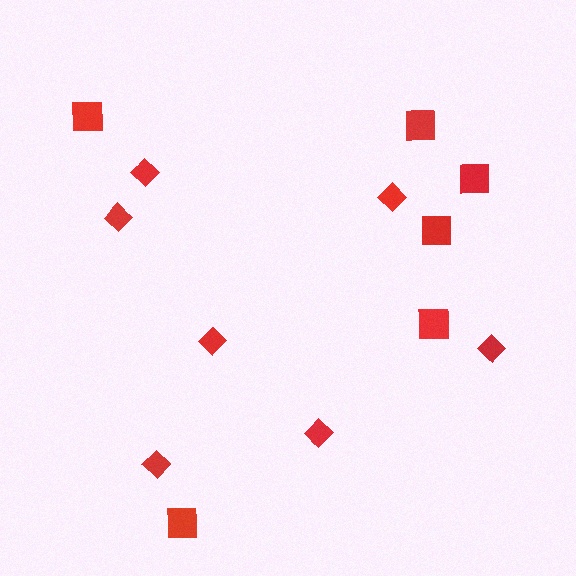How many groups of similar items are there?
There are 2 groups: one group of diamonds (7) and one group of squares (6).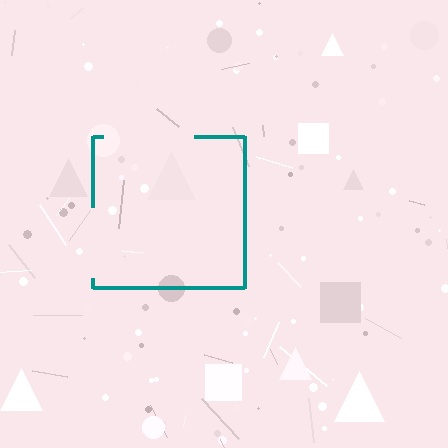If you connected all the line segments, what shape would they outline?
They would outline a square.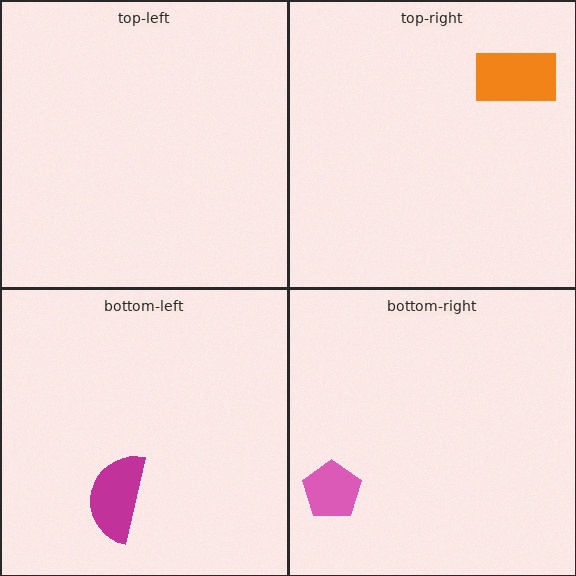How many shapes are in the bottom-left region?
1.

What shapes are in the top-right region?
The orange rectangle.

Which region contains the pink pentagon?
The bottom-right region.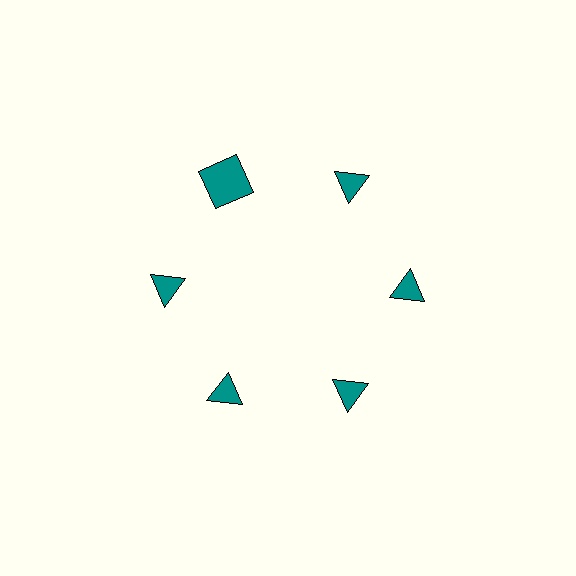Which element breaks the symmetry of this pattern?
The teal square at roughly the 11 o'clock position breaks the symmetry. All other shapes are teal triangles.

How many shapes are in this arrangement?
There are 6 shapes arranged in a ring pattern.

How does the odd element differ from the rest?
It has a different shape: square instead of triangle.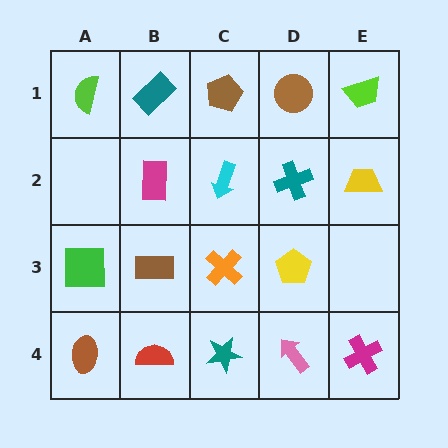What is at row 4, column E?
A magenta cross.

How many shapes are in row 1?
5 shapes.